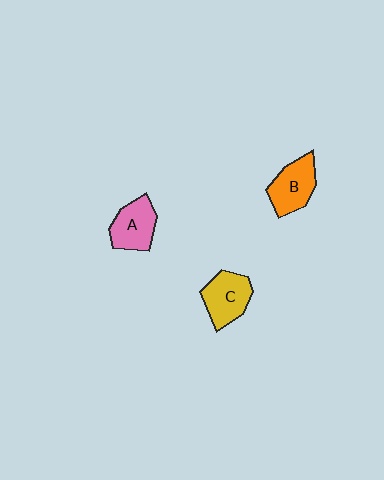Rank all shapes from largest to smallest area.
From largest to smallest: B (orange), C (yellow), A (pink).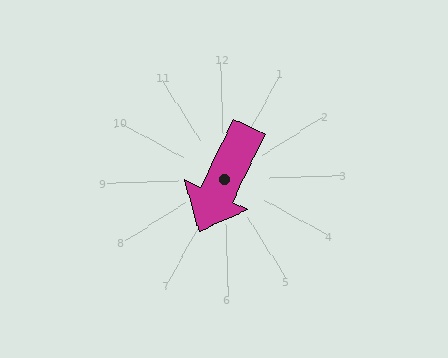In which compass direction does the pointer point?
Southwest.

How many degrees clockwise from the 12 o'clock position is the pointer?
Approximately 207 degrees.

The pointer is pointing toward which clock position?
Roughly 7 o'clock.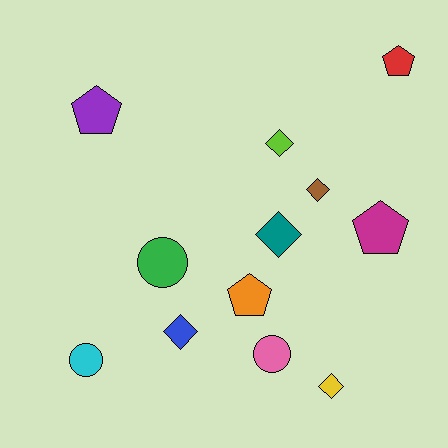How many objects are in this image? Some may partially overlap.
There are 12 objects.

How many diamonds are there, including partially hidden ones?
There are 5 diamonds.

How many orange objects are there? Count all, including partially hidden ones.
There is 1 orange object.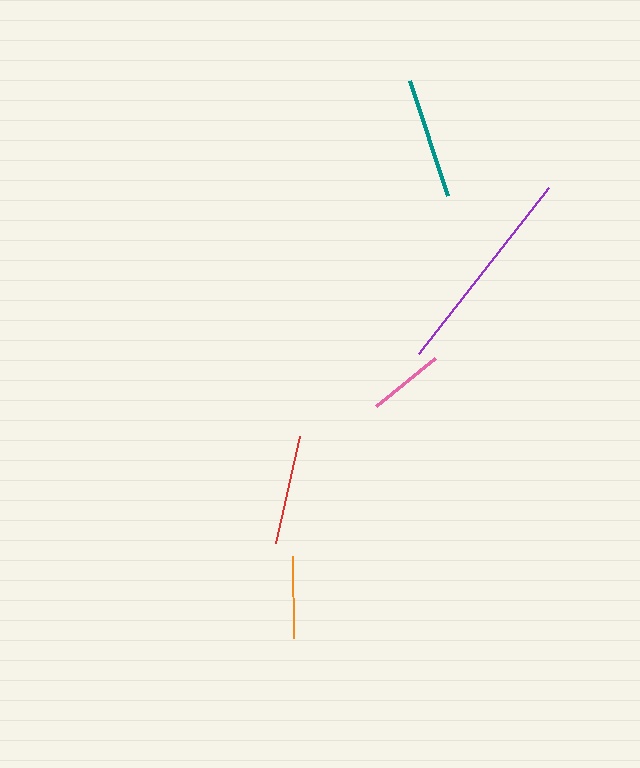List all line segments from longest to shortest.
From longest to shortest: purple, teal, red, orange, pink.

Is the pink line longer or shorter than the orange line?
The orange line is longer than the pink line.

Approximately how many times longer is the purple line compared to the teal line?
The purple line is approximately 1.7 times the length of the teal line.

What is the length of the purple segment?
The purple segment is approximately 211 pixels long.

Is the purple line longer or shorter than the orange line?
The purple line is longer than the orange line.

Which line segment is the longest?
The purple line is the longest at approximately 211 pixels.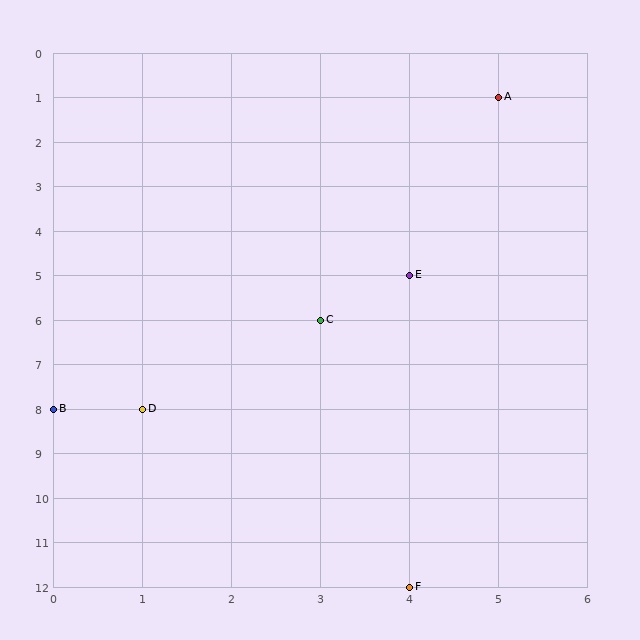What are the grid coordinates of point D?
Point D is at grid coordinates (1, 8).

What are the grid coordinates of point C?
Point C is at grid coordinates (3, 6).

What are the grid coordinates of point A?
Point A is at grid coordinates (5, 1).